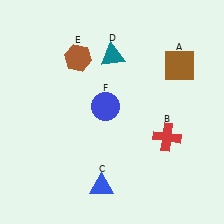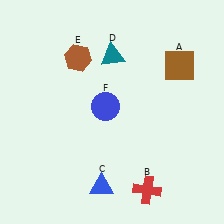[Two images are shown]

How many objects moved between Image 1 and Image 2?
1 object moved between the two images.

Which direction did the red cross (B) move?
The red cross (B) moved down.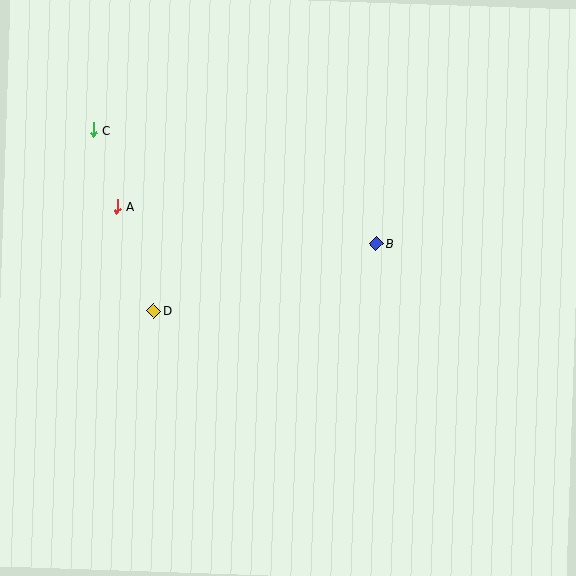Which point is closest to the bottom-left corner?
Point D is closest to the bottom-left corner.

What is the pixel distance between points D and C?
The distance between D and C is 191 pixels.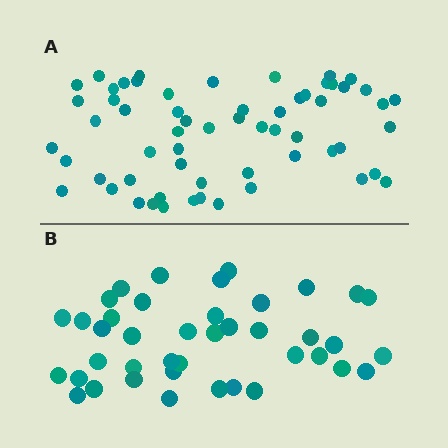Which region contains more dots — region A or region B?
Region A (the top region) has more dots.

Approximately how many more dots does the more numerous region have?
Region A has approximately 20 more dots than region B.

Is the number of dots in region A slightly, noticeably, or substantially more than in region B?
Region A has substantially more. The ratio is roughly 1.5 to 1.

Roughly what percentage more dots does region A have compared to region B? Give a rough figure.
About 45% more.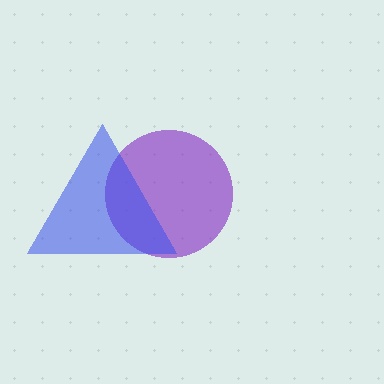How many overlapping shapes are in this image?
There are 2 overlapping shapes in the image.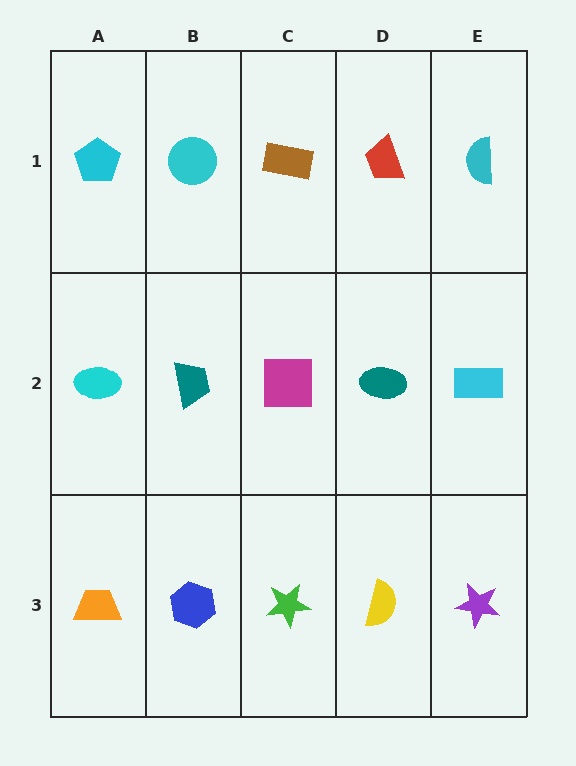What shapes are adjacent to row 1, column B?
A teal trapezoid (row 2, column B), a cyan pentagon (row 1, column A), a brown rectangle (row 1, column C).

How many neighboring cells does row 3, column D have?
3.